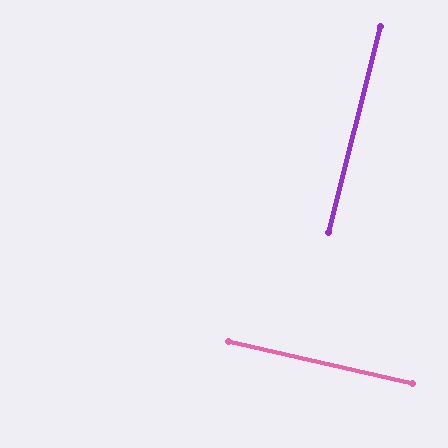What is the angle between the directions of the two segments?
Approximately 89 degrees.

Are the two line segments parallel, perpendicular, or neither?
Perpendicular — they meet at approximately 89°.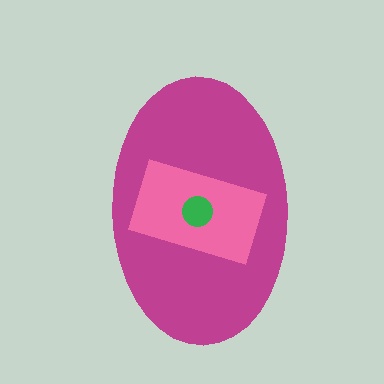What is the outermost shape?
The magenta ellipse.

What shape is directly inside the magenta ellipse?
The pink rectangle.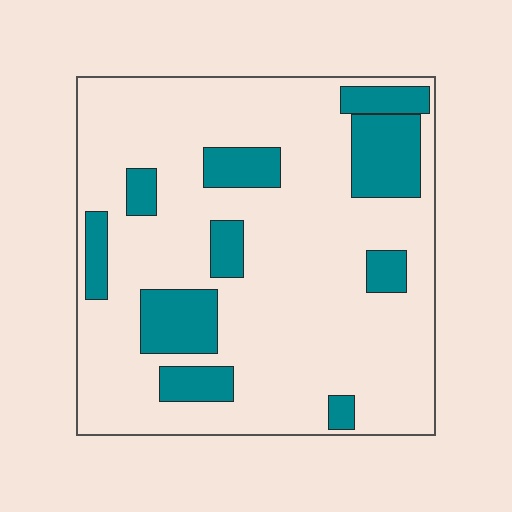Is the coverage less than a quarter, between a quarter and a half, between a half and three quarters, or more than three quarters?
Less than a quarter.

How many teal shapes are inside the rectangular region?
10.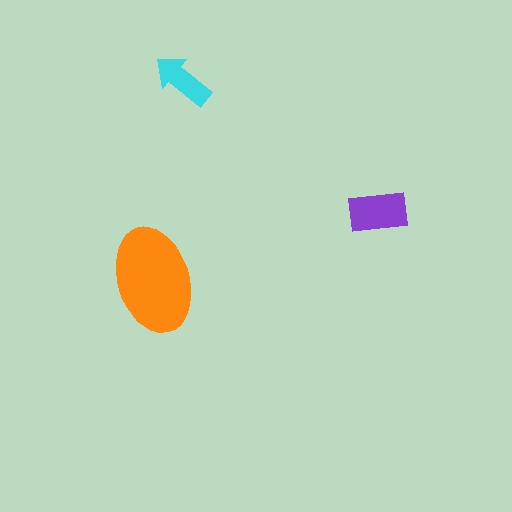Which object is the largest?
The orange ellipse.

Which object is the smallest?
The cyan arrow.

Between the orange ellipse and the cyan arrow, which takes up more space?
The orange ellipse.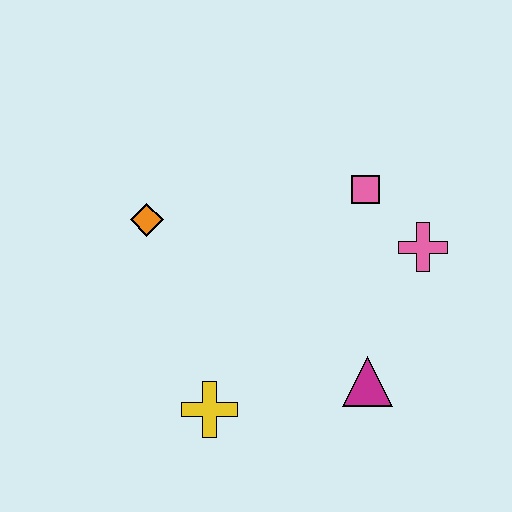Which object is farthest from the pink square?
The yellow cross is farthest from the pink square.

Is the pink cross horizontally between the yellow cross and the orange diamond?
No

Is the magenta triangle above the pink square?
No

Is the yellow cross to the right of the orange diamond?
Yes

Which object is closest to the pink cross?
The pink square is closest to the pink cross.